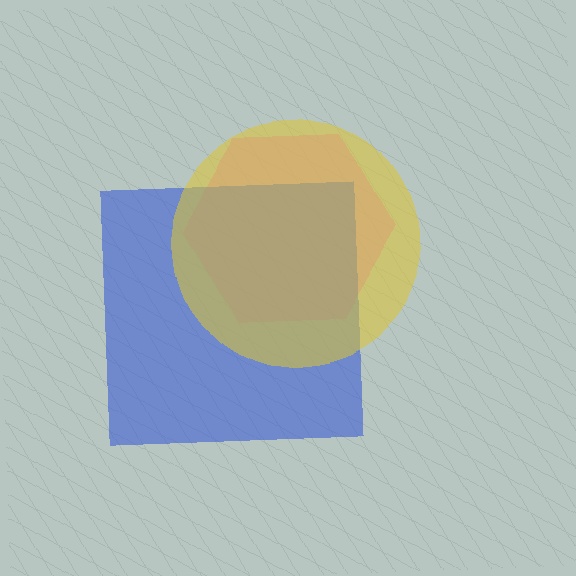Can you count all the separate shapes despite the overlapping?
Yes, there are 3 separate shapes.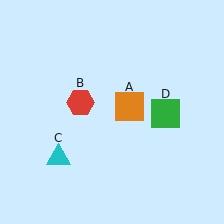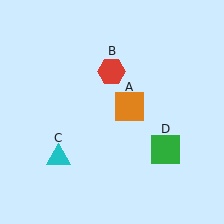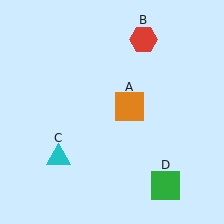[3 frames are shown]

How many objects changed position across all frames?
2 objects changed position: red hexagon (object B), green square (object D).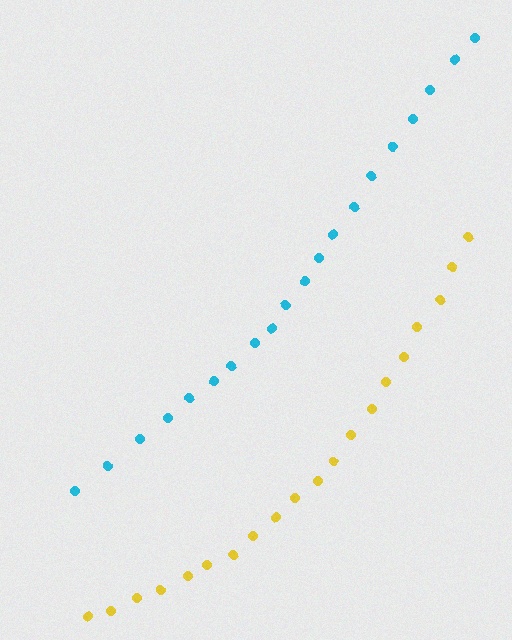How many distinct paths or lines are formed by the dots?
There are 2 distinct paths.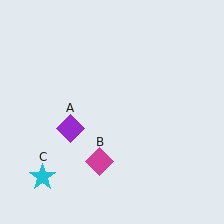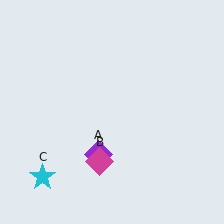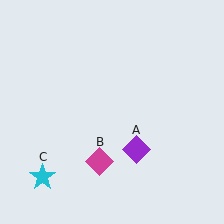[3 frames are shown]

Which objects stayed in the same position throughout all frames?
Magenta diamond (object B) and cyan star (object C) remained stationary.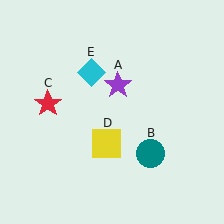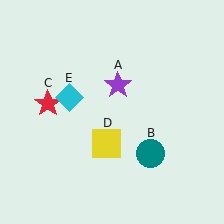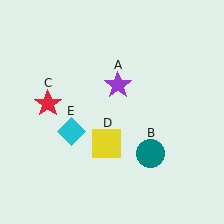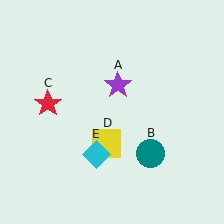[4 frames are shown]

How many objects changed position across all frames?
1 object changed position: cyan diamond (object E).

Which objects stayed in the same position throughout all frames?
Purple star (object A) and teal circle (object B) and red star (object C) and yellow square (object D) remained stationary.